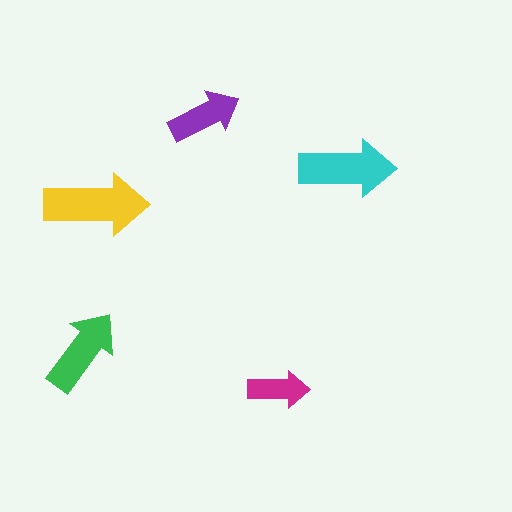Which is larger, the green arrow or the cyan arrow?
The cyan one.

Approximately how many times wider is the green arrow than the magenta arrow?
About 1.5 times wider.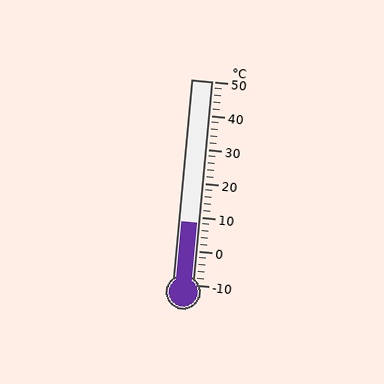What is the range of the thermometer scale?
The thermometer scale ranges from -10°C to 50°C.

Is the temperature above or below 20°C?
The temperature is below 20°C.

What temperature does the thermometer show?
The thermometer shows approximately 8°C.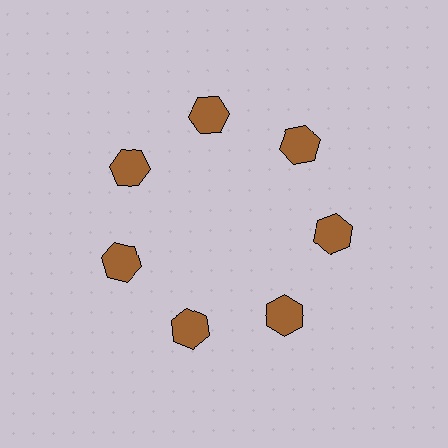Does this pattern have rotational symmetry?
Yes, this pattern has 7-fold rotational symmetry. It looks the same after rotating 51 degrees around the center.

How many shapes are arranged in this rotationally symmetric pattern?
There are 7 shapes, arranged in 7 groups of 1.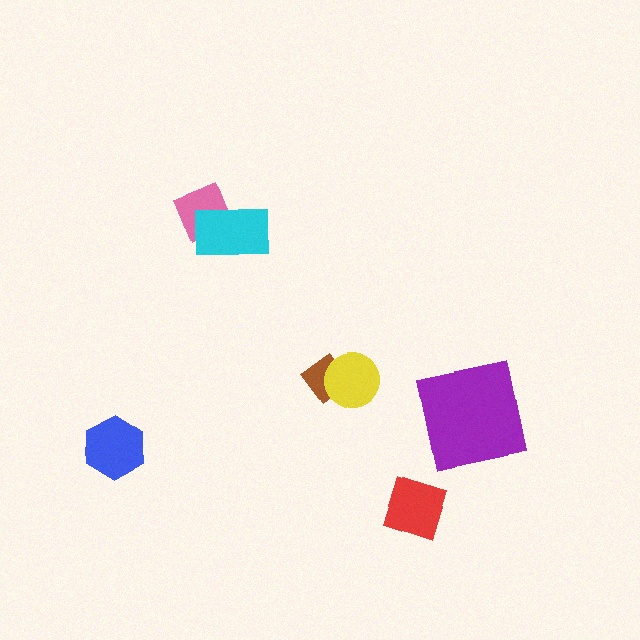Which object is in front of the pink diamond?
The cyan rectangle is in front of the pink diamond.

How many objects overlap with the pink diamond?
1 object overlaps with the pink diamond.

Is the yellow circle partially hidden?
No, no other shape covers it.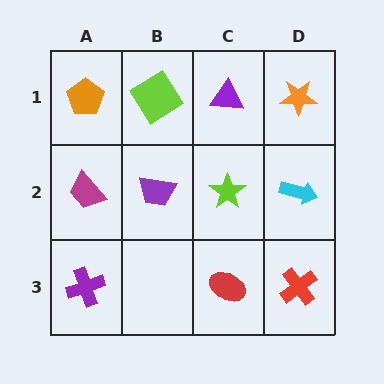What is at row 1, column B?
A lime diamond.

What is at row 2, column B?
A purple trapezoid.